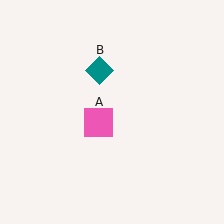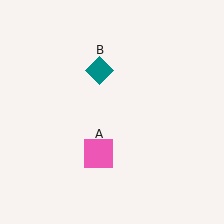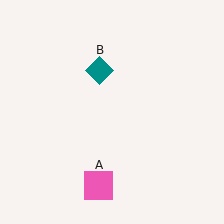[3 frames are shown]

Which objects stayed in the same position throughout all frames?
Teal diamond (object B) remained stationary.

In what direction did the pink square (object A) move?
The pink square (object A) moved down.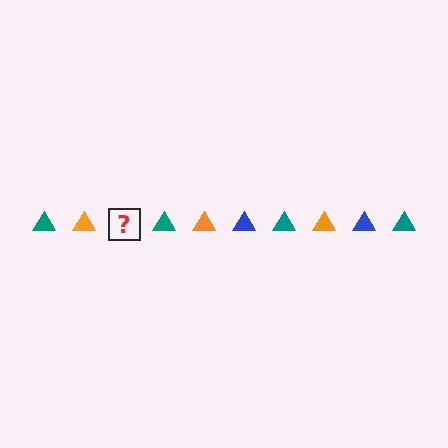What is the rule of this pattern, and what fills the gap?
The rule is that the pattern cycles through teal, orange, blue triangles. The gap should be filled with a blue triangle.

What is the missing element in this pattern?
The missing element is a blue triangle.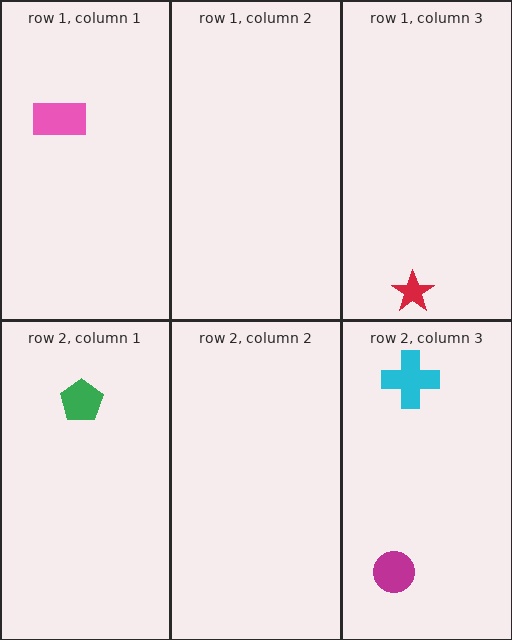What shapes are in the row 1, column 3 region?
The red star.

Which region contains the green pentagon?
The row 2, column 1 region.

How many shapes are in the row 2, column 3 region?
2.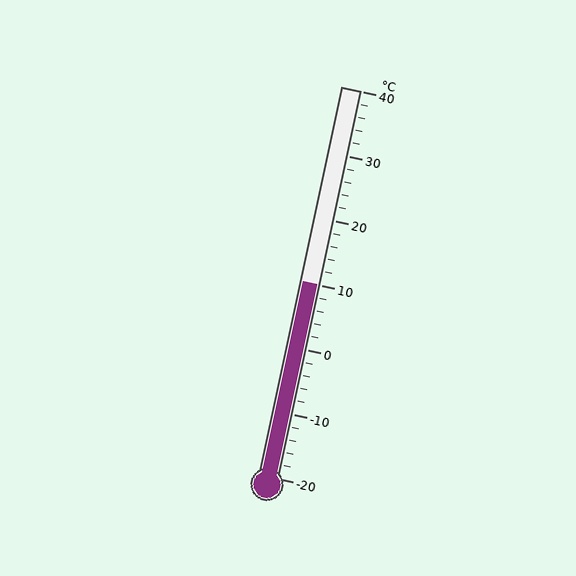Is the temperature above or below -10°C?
The temperature is above -10°C.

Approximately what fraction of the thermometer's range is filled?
The thermometer is filled to approximately 50% of its range.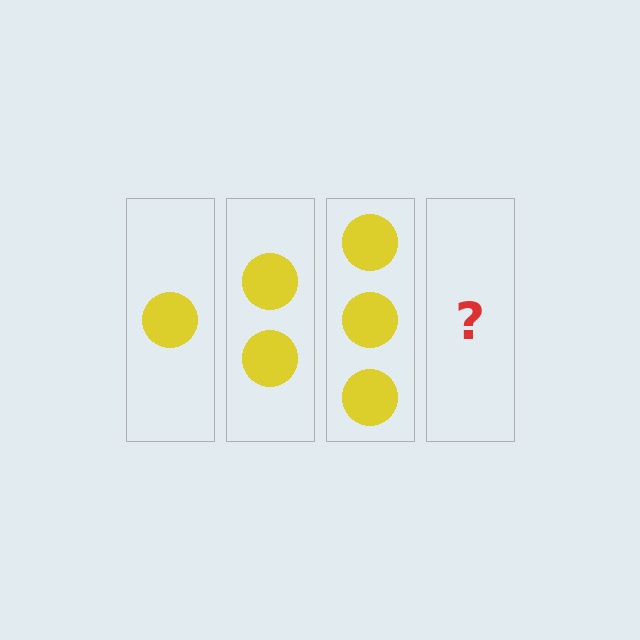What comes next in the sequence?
The next element should be 4 circles.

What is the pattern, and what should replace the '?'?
The pattern is that each step adds one more circle. The '?' should be 4 circles.